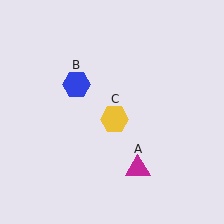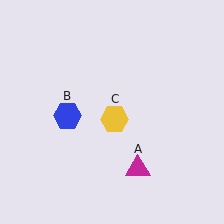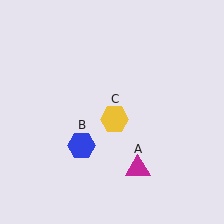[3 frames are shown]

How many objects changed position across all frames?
1 object changed position: blue hexagon (object B).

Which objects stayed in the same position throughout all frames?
Magenta triangle (object A) and yellow hexagon (object C) remained stationary.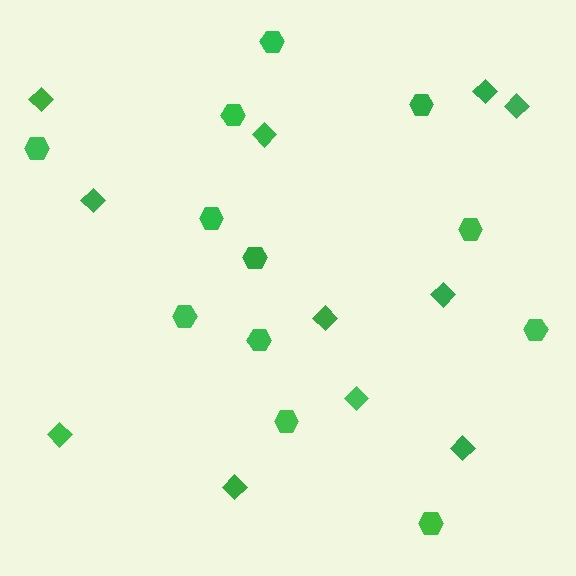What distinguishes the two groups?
There are 2 groups: one group of hexagons (12) and one group of diamonds (11).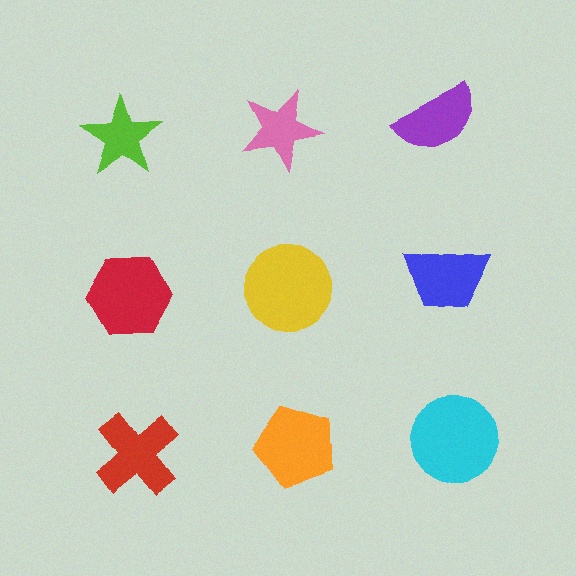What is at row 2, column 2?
A yellow circle.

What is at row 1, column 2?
A pink star.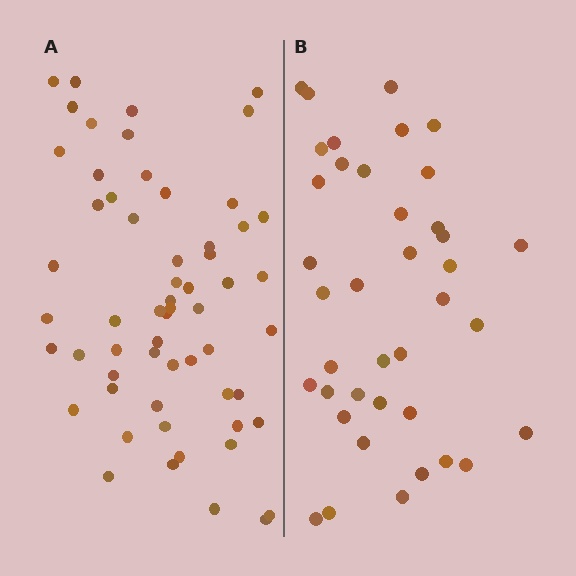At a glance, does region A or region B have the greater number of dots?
Region A (the left region) has more dots.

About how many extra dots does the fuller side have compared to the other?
Region A has approximately 20 more dots than region B.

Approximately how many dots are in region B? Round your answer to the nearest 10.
About 40 dots. (The exact count is 39, which rounds to 40.)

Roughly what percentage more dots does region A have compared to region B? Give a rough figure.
About 50% more.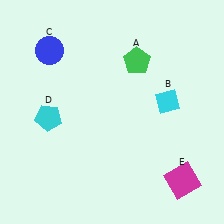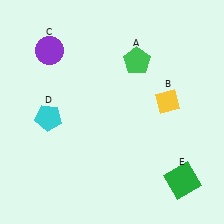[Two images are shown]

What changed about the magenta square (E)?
In Image 1, E is magenta. In Image 2, it changed to green.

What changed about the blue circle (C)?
In Image 1, C is blue. In Image 2, it changed to purple.